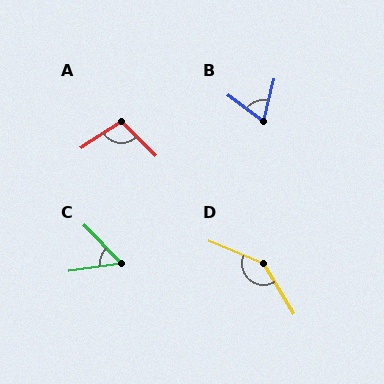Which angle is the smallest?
C, at approximately 53 degrees.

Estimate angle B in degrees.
Approximately 68 degrees.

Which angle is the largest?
D, at approximately 143 degrees.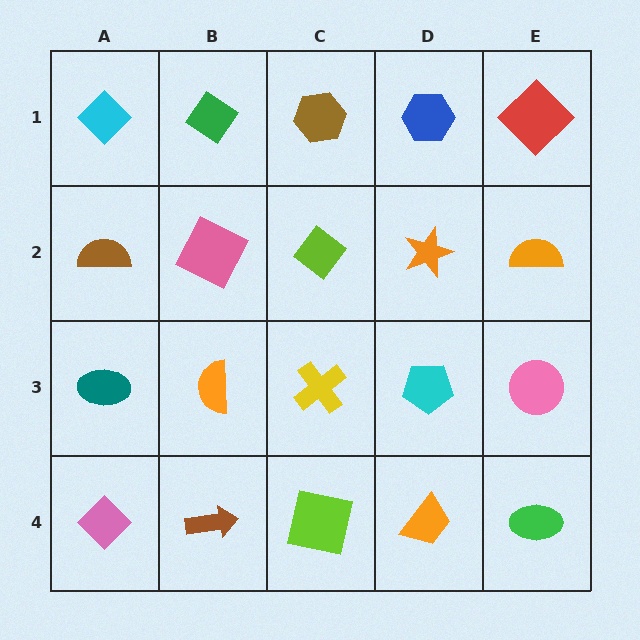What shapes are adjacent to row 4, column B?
An orange semicircle (row 3, column B), a pink diamond (row 4, column A), a lime square (row 4, column C).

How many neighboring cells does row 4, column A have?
2.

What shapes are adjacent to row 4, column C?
A yellow cross (row 3, column C), a brown arrow (row 4, column B), an orange trapezoid (row 4, column D).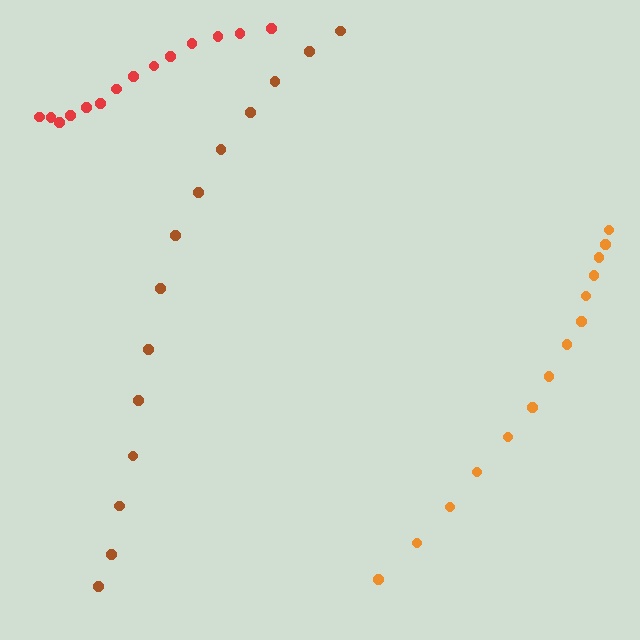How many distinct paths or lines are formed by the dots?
There are 3 distinct paths.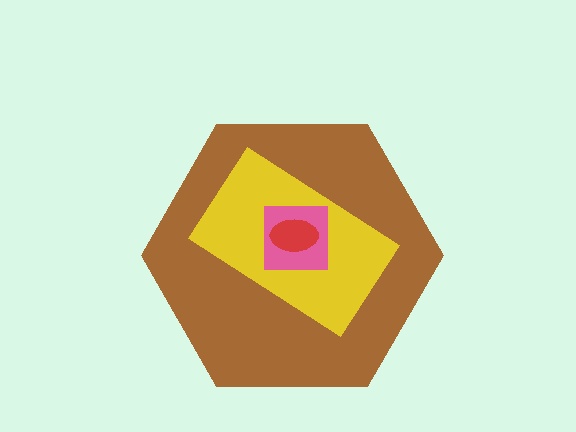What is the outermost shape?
The brown hexagon.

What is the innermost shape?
The red ellipse.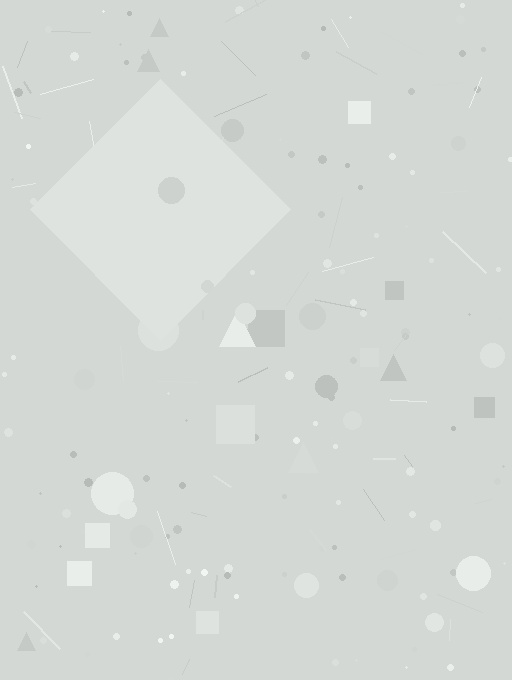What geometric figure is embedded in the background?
A diamond is embedded in the background.